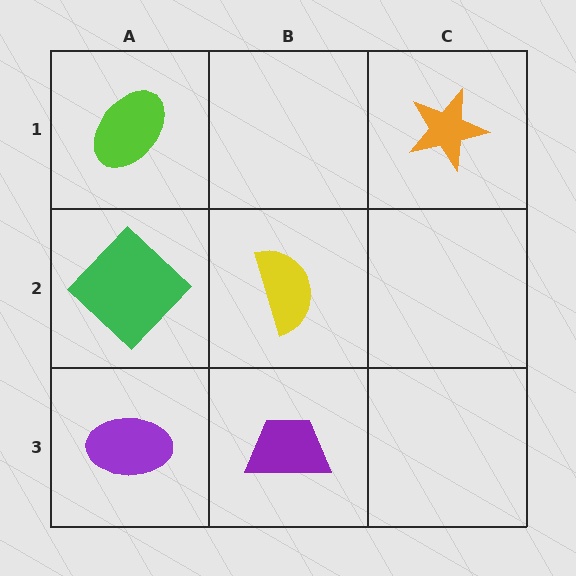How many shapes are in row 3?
2 shapes.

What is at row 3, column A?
A purple ellipse.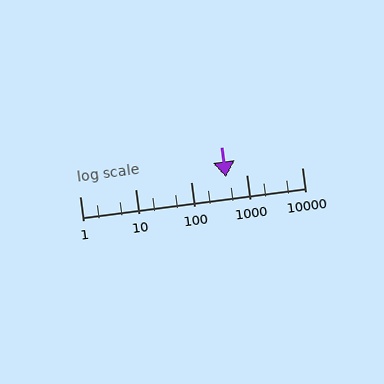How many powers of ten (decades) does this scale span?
The scale spans 4 decades, from 1 to 10000.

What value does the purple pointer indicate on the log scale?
The pointer indicates approximately 430.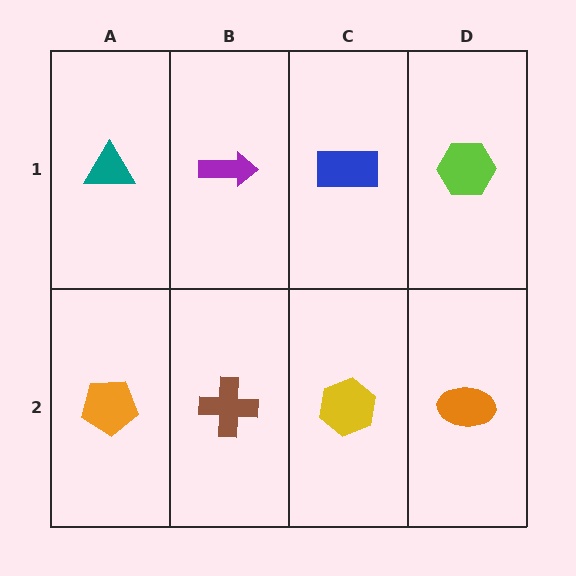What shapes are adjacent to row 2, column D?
A lime hexagon (row 1, column D), a yellow hexagon (row 2, column C).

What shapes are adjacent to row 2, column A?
A teal triangle (row 1, column A), a brown cross (row 2, column B).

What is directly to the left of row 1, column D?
A blue rectangle.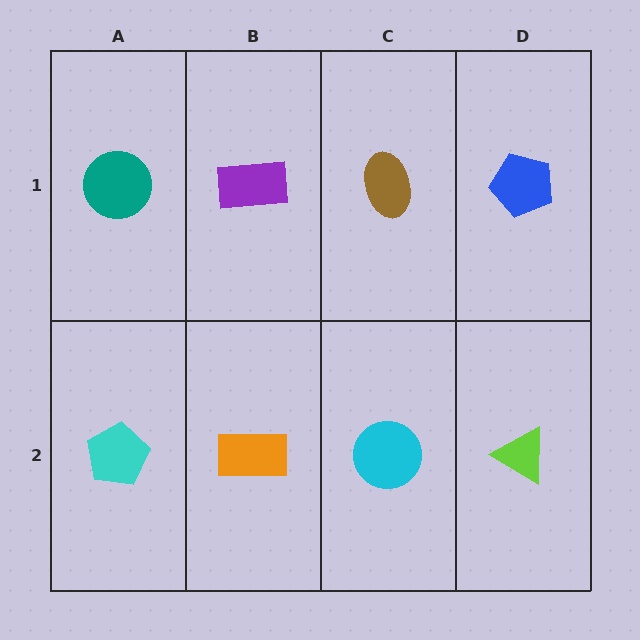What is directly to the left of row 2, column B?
A cyan pentagon.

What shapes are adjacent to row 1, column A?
A cyan pentagon (row 2, column A), a purple rectangle (row 1, column B).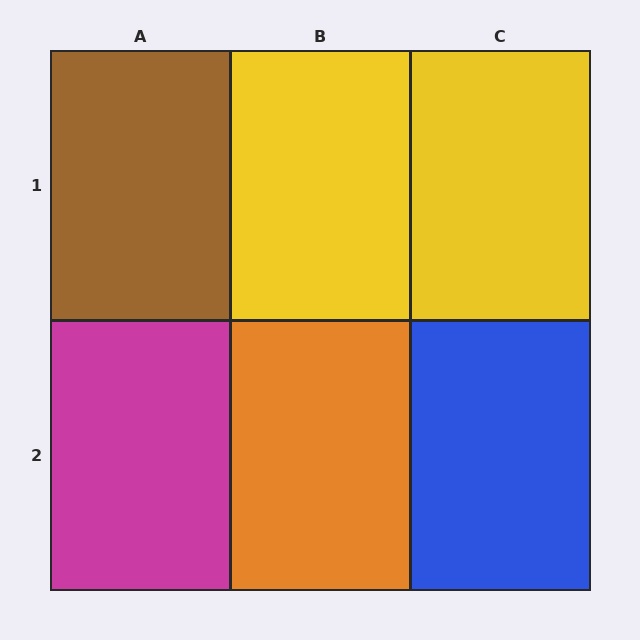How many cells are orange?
1 cell is orange.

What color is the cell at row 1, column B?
Yellow.